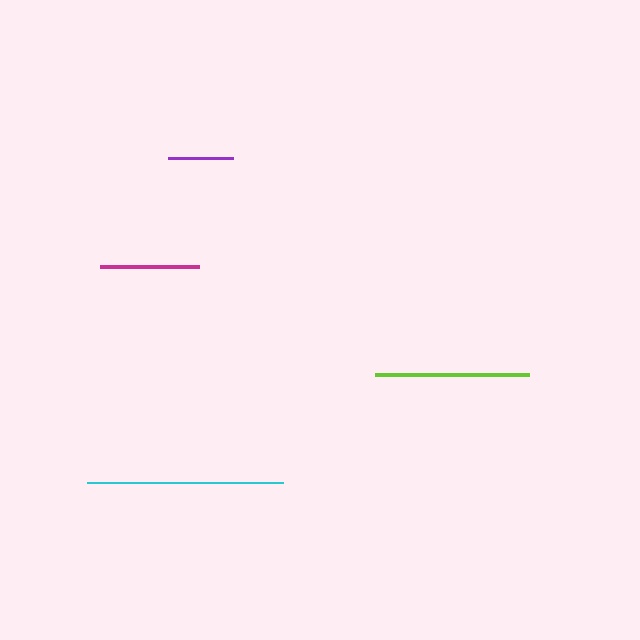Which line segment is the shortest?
The purple line is the shortest at approximately 65 pixels.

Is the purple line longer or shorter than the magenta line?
The magenta line is longer than the purple line.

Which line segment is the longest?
The cyan line is the longest at approximately 195 pixels.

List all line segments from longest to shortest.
From longest to shortest: cyan, lime, magenta, purple.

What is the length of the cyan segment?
The cyan segment is approximately 195 pixels long.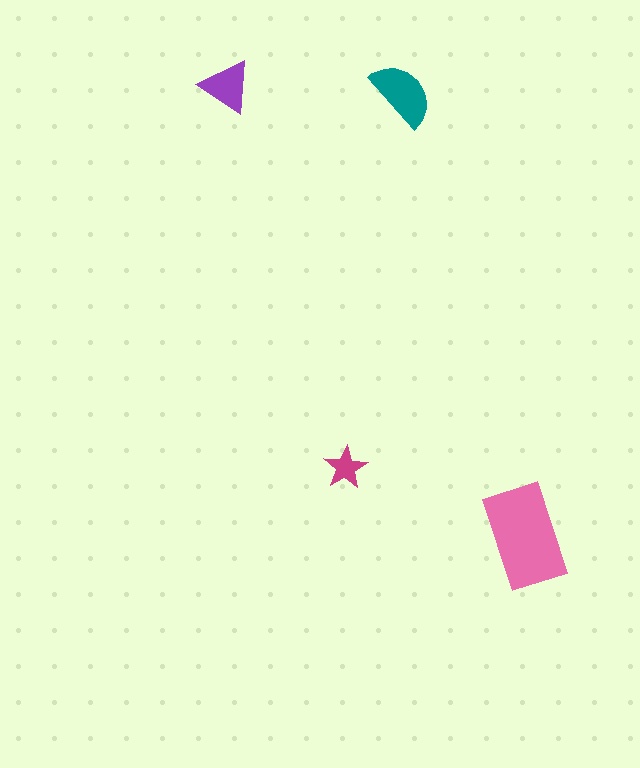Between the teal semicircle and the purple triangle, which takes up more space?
The teal semicircle.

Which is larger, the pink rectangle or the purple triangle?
The pink rectangle.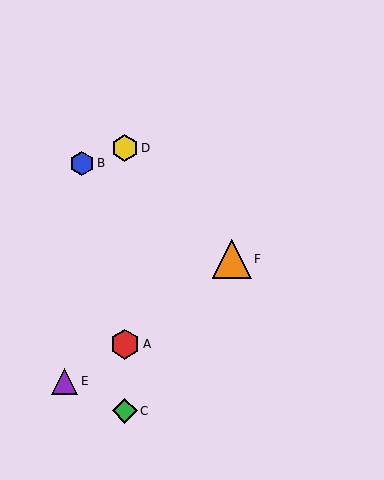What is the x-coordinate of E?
Object E is at x≈65.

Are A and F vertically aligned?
No, A is at x≈125 and F is at x≈232.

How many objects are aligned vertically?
3 objects (A, C, D) are aligned vertically.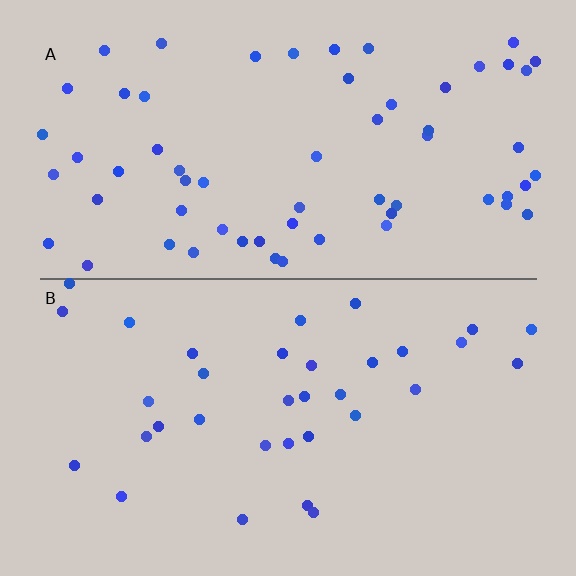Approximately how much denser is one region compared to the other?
Approximately 1.8× — region A over region B.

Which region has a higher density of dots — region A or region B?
A (the top).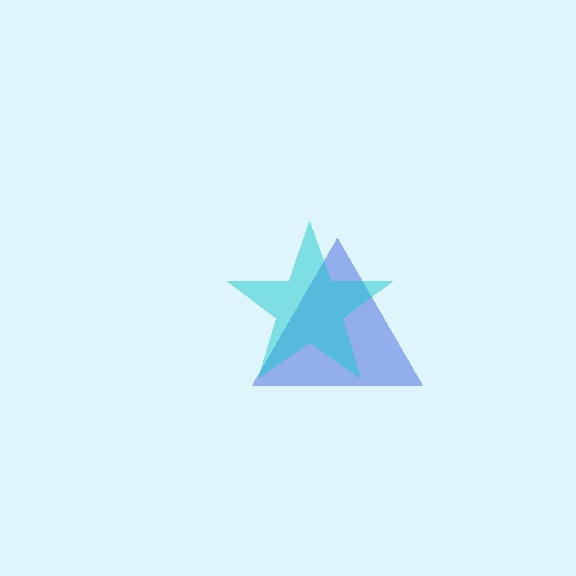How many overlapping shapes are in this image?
There are 2 overlapping shapes in the image.